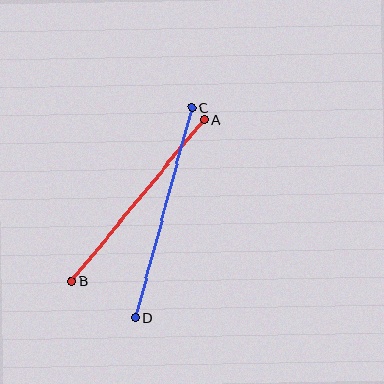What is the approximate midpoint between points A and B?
The midpoint is at approximately (138, 200) pixels.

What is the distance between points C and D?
The distance is approximately 218 pixels.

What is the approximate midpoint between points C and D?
The midpoint is at approximately (164, 213) pixels.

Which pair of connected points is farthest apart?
Points C and D are farthest apart.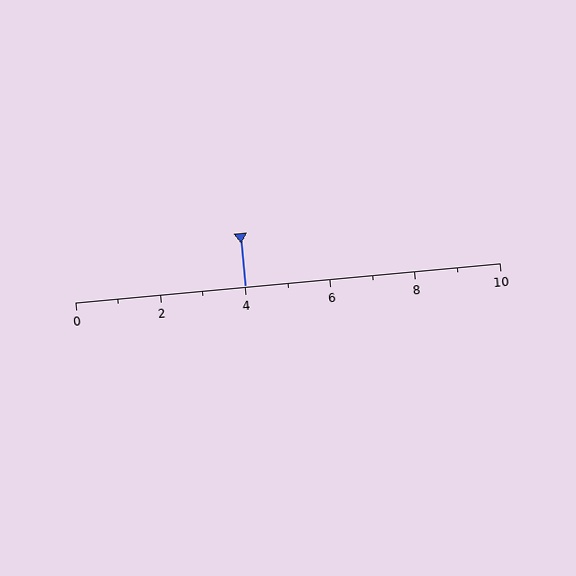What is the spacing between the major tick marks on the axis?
The major ticks are spaced 2 apart.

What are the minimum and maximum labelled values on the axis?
The axis runs from 0 to 10.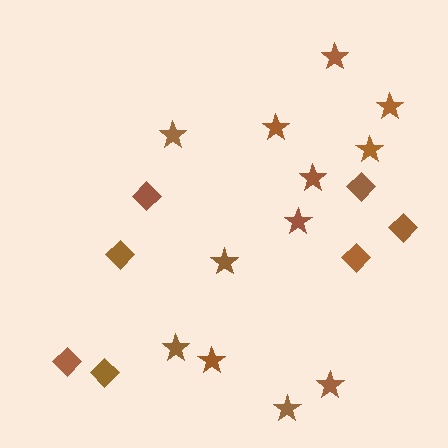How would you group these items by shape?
There are 2 groups: one group of stars (12) and one group of diamonds (7).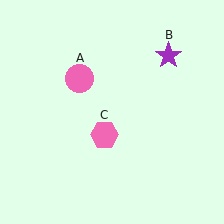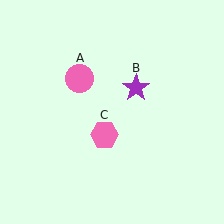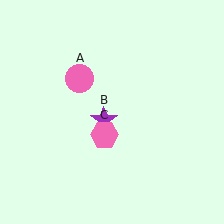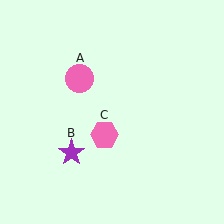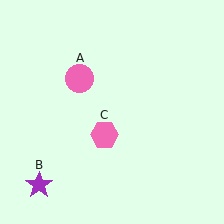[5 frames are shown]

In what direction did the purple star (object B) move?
The purple star (object B) moved down and to the left.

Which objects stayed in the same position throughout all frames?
Pink circle (object A) and pink hexagon (object C) remained stationary.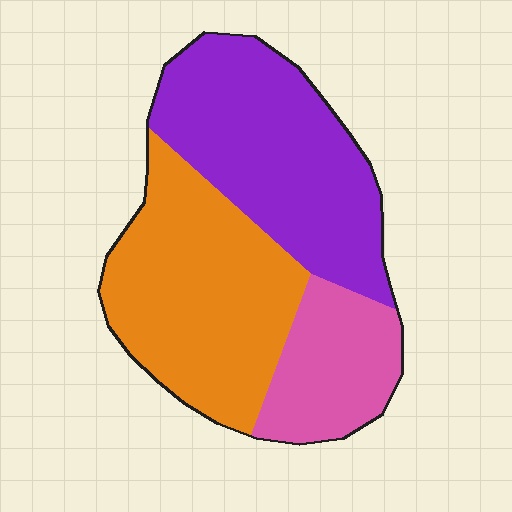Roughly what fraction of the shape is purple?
Purple covers roughly 40% of the shape.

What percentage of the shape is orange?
Orange takes up about two fifths (2/5) of the shape.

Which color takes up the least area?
Pink, at roughly 20%.